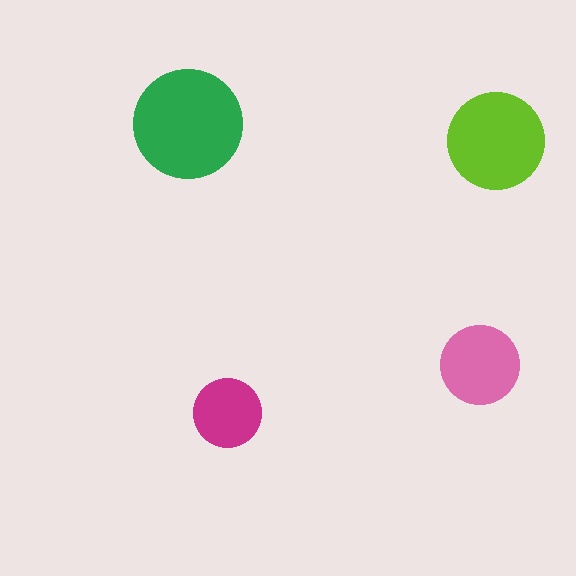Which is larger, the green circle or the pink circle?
The green one.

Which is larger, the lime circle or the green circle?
The green one.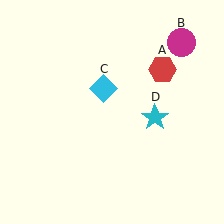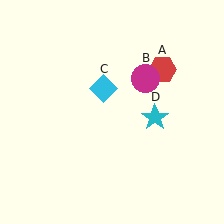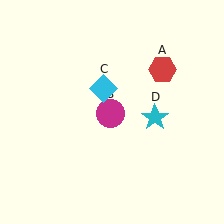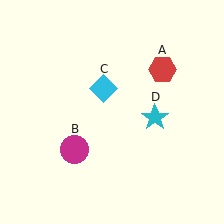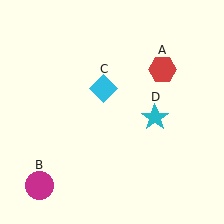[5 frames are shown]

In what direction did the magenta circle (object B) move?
The magenta circle (object B) moved down and to the left.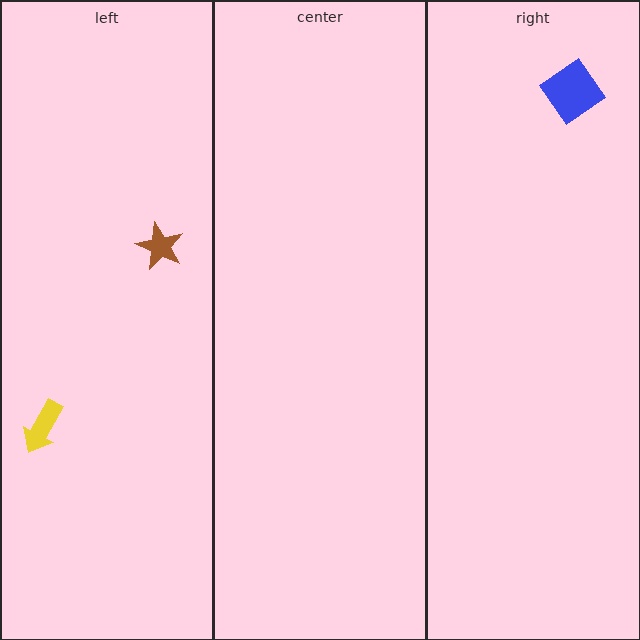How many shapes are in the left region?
2.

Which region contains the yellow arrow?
The left region.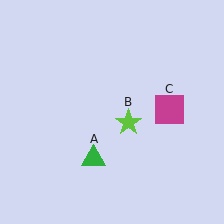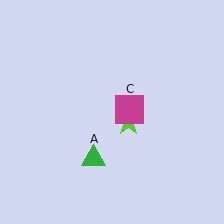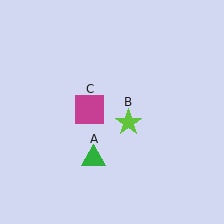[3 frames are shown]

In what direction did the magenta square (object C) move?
The magenta square (object C) moved left.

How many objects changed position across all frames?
1 object changed position: magenta square (object C).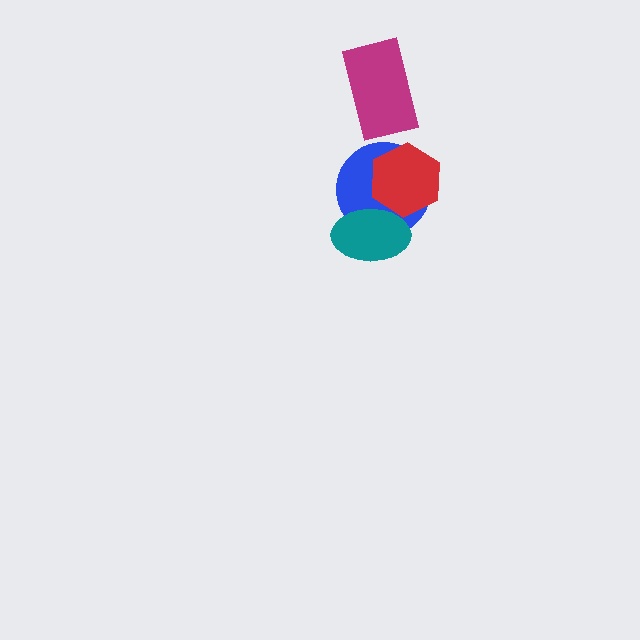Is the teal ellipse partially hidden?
Yes, it is partially covered by another shape.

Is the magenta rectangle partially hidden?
No, no other shape covers it.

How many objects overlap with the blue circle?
2 objects overlap with the blue circle.